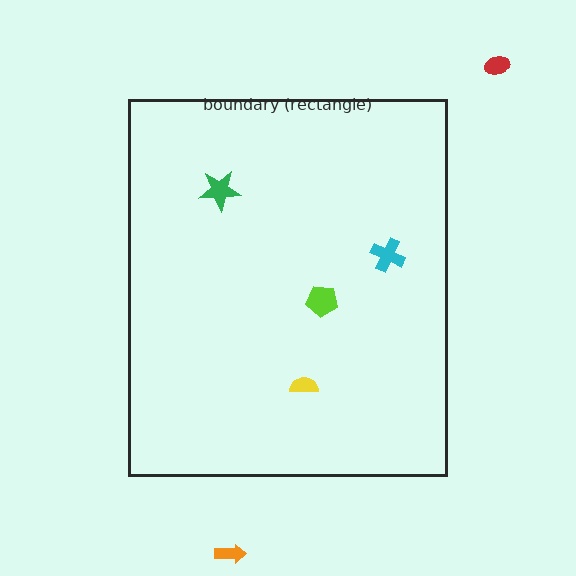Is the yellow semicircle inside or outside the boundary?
Inside.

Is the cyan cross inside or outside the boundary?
Inside.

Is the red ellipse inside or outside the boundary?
Outside.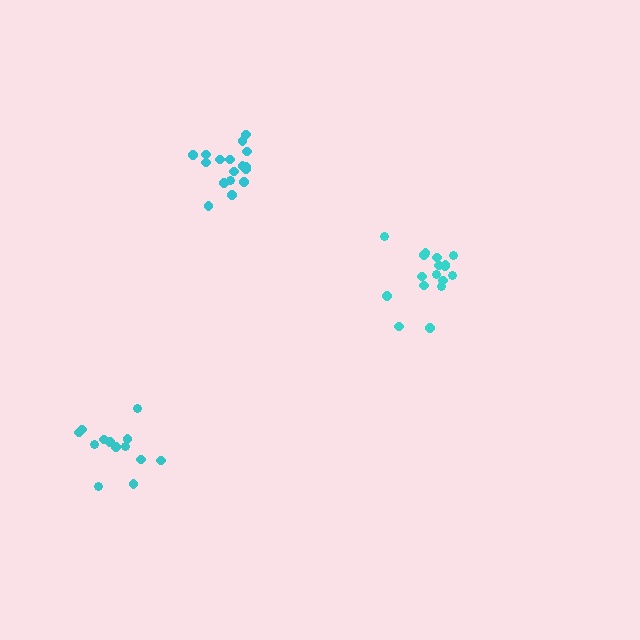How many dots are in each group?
Group 1: 17 dots, Group 2: 17 dots, Group 3: 13 dots (47 total).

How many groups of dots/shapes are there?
There are 3 groups.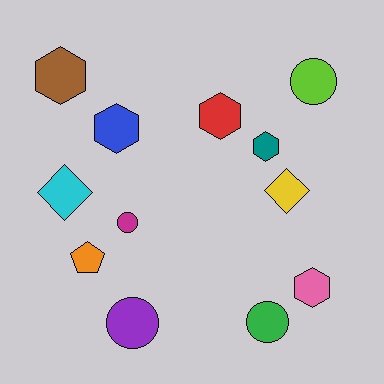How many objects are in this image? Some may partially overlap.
There are 12 objects.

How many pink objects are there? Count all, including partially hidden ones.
There is 1 pink object.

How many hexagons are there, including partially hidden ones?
There are 5 hexagons.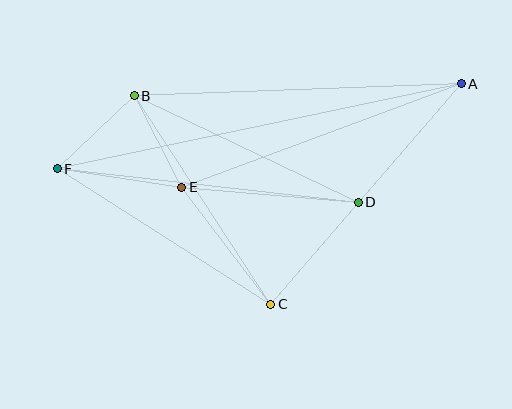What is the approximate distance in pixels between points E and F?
The distance between E and F is approximately 126 pixels.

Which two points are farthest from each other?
Points A and F are farthest from each other.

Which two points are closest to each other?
Points B and E are closest to each other.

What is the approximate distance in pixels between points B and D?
The distance between B and D is approximately 248 pixels.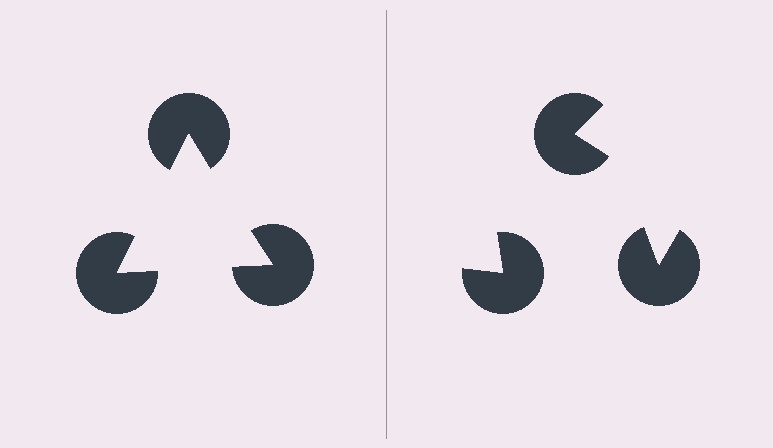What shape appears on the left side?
An illusory triangle.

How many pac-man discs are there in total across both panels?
6 — 3 on each side.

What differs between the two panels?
The pac-man discs are positioned identically on both sides; only the wedge orientations differ. On the left they align to a triangle; on the right they are misaligned.